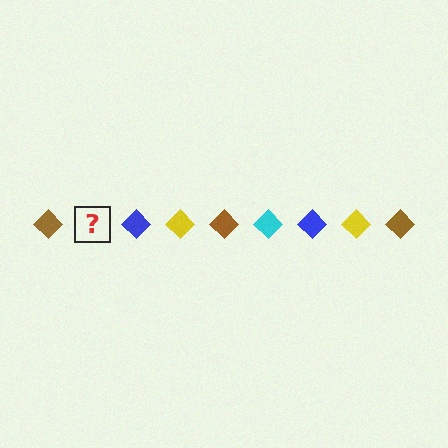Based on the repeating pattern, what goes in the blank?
The blank should be a cyan diamond.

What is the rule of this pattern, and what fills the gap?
The rule is that the pattern cycles through brown, cyan, blue, yellow diamonds. The gap should be filled with a cyan diamond.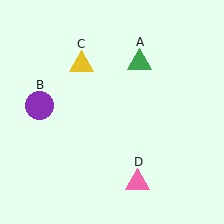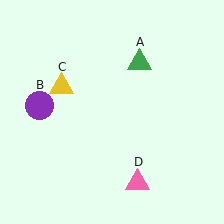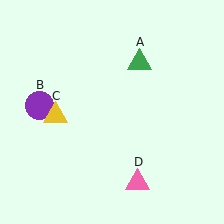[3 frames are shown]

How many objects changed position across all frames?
1 object changed position: yellow triangle (object C).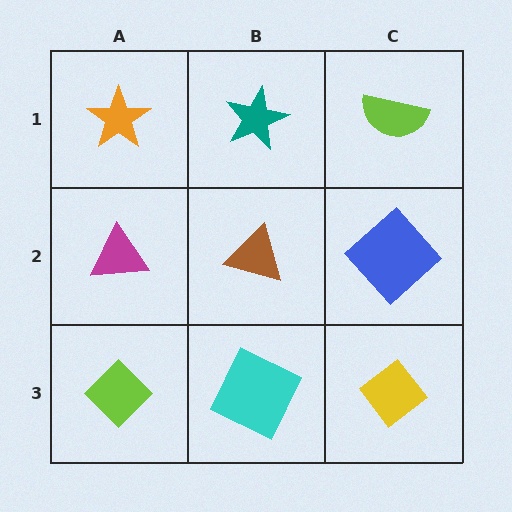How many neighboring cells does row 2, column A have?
3.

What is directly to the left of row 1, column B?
An orange star.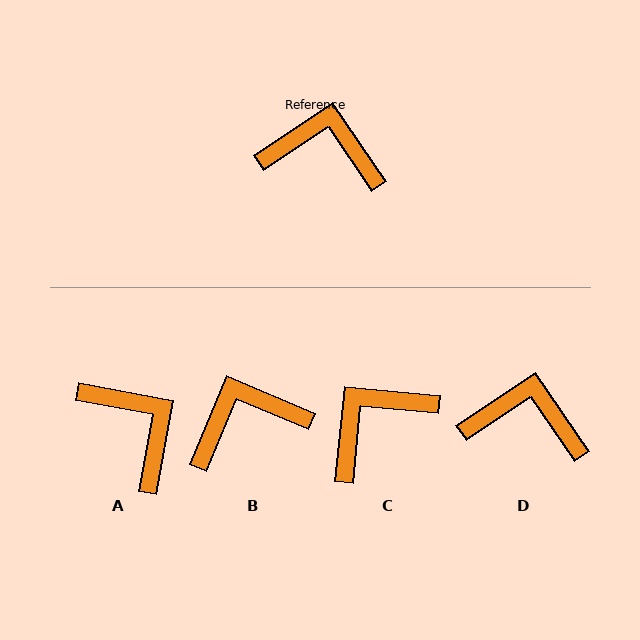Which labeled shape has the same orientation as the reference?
D.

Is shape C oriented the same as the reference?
No, it is off by about 50 degrees.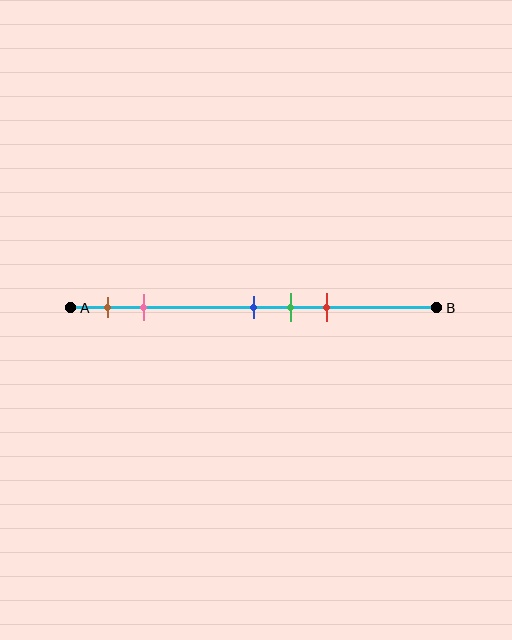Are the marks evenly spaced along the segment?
No, the marks are not evenly spaced.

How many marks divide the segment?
There are 5 marks dividing the segment.